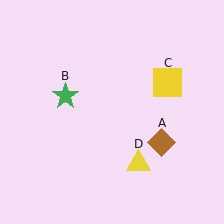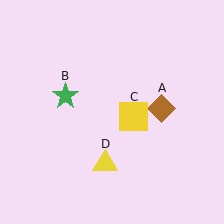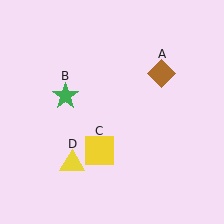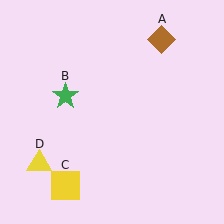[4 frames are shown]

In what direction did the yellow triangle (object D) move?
The yellow triangle (object D) moved left.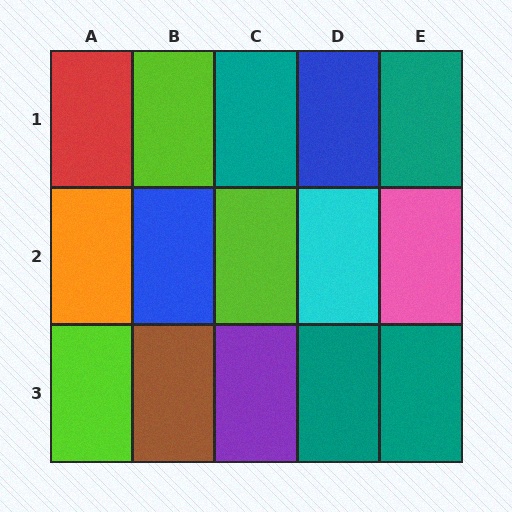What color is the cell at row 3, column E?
Teal.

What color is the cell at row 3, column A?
Lime.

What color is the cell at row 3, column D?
Teal.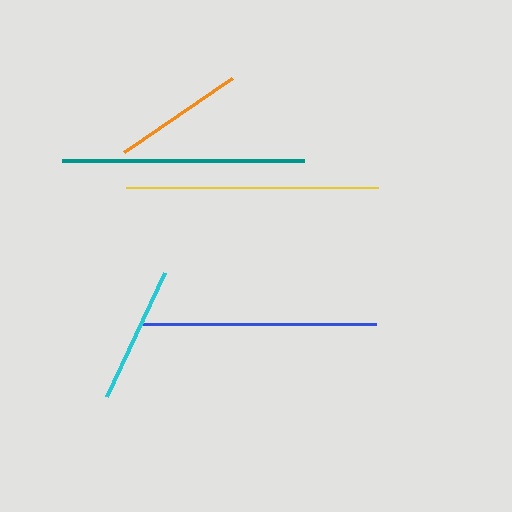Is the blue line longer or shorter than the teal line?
The teal line is longer than the blue line.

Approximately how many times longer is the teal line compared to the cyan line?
The teal line is approximately 1.8 times the length of the cyan line.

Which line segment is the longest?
The yellow line is the longest at approximately 251 pixels.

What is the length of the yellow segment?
The yellow segment is approximately 251 pixels long.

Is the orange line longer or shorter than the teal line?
The teal line is longer than the orange line.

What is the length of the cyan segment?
The cyan segment is approximately 137 pixels long.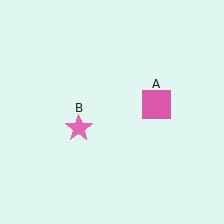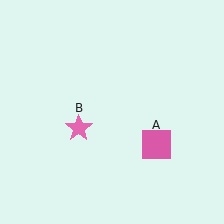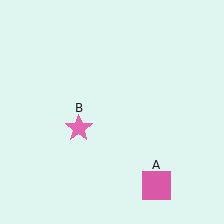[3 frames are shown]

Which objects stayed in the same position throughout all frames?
Pink star (object B) remained stationary.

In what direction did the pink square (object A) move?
The pink square (object A) moved down.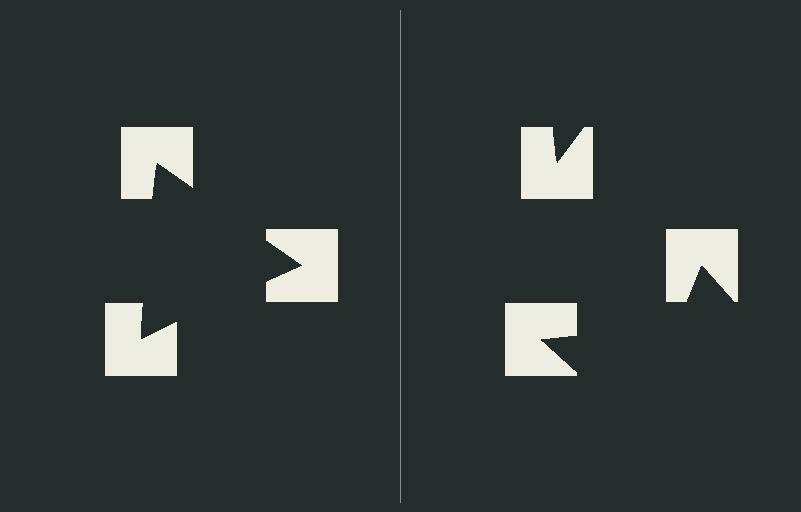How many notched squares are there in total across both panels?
6 — 3 on each side.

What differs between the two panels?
The notched squares are positioned identically on both sides; only the wedge orientations differ. On the left they align to a triangle; on the right they are misaligned.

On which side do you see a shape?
An illusory triangle appears on the left side. On the right side the wedge cuts are rotated, so no coherent shape forms.